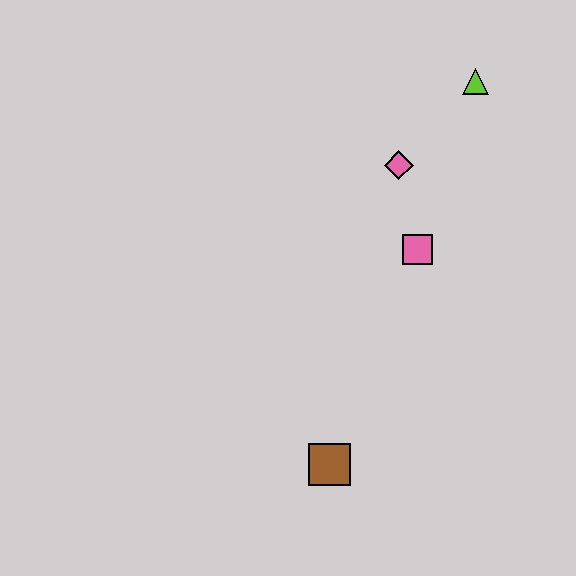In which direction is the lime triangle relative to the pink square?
The lime triangle is above the pink square.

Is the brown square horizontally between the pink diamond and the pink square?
No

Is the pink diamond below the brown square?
No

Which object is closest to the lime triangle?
The pink diamond is closest to the lime triangle.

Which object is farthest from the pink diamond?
The brown square is farthest from the pink diamond.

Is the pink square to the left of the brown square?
No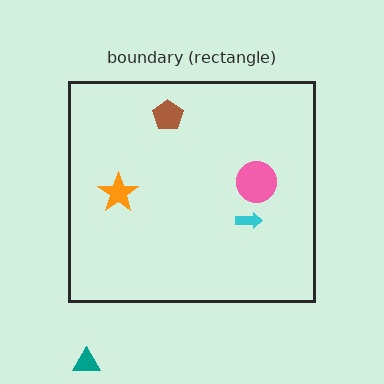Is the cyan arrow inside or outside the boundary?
Inside.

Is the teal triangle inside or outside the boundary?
Outside.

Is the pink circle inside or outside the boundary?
Inside.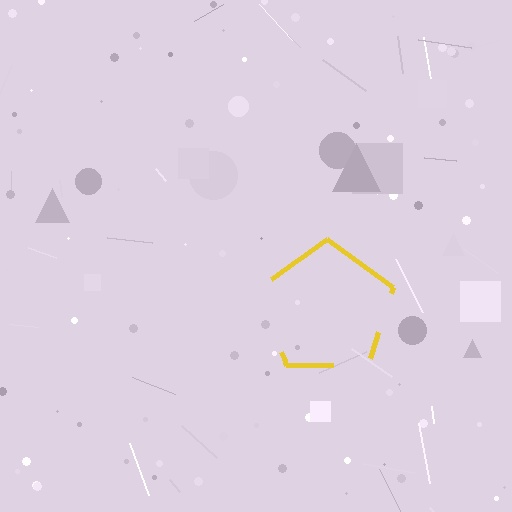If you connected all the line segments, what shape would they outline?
They would outline a pentagon.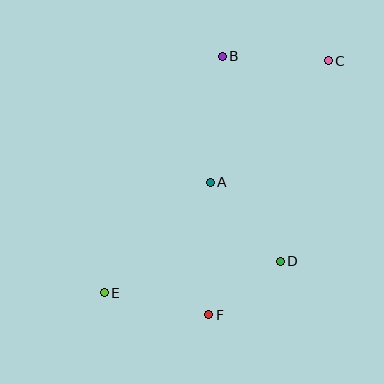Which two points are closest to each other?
Points D and F are closest to each other.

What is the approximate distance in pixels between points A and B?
The distance between A and B is approximately 126 pixels.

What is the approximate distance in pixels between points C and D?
The distance between C and D is approximately 206 pixels.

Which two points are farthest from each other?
Points C and E are farthest from each other.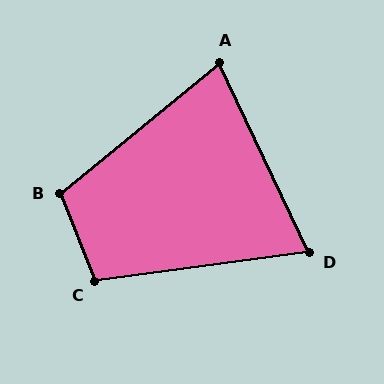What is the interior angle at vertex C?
Approximately 104 degrees (obtuse).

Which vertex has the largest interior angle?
B, at approximately 108 degrees.